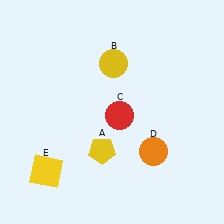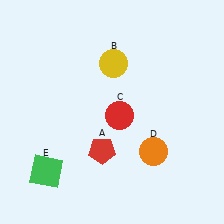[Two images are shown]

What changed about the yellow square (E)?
In Image 1, E is yellow. In Image 2, it changed to green.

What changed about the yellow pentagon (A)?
In Image 1, A is yellow. In Image 2, it changed to red.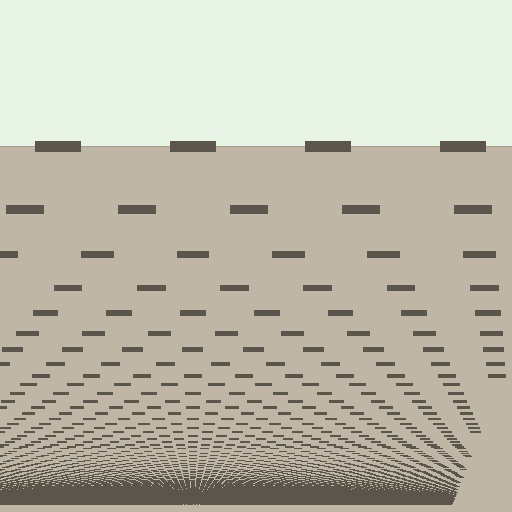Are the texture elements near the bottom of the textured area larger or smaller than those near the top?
Smaller. The gradient is inverted — elements near the bottom are smaller and denser.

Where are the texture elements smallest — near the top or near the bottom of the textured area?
Near the bottom.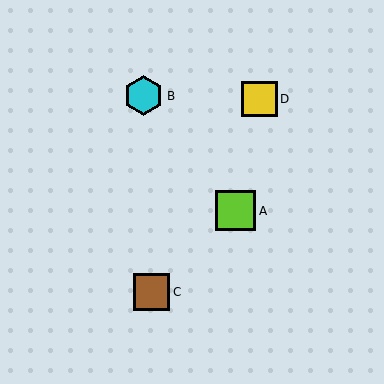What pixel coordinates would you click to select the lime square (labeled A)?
Click at (235, 211) to select the lime square A.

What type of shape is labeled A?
Shape A is a lime square.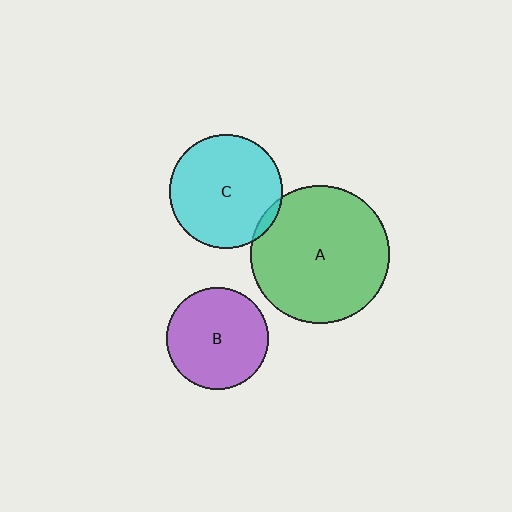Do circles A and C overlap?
Yes.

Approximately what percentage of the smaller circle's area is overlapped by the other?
Approximately 5%.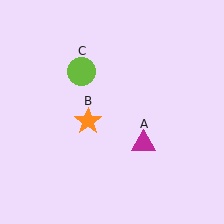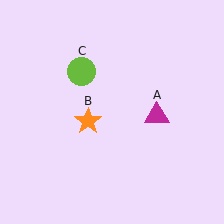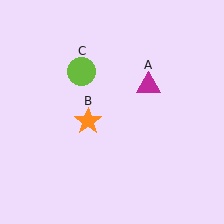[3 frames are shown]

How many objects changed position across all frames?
1 object changed position: magenta triangle (object A).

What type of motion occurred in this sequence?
The magenta triangle (object A) rotated counterclockwise around the center of the scene.